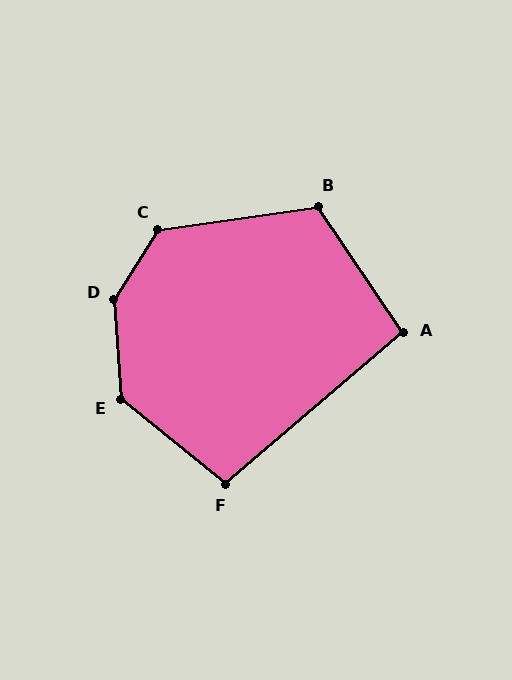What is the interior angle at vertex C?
Approximately 130 degrees (obtuse).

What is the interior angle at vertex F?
Approximately 100 degrees (obtuse).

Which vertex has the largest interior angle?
D, at approximately 144 degrees.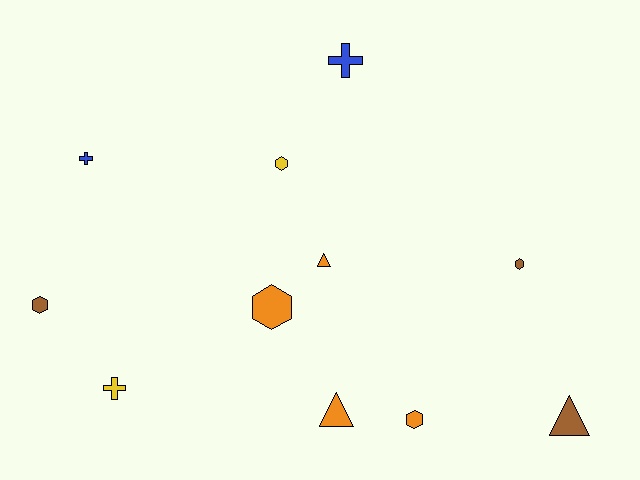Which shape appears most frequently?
Hexagon, with 5 objects.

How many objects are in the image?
There are 11 objects.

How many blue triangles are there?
There are no blue triangles.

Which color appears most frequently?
Orange, with 4 objects.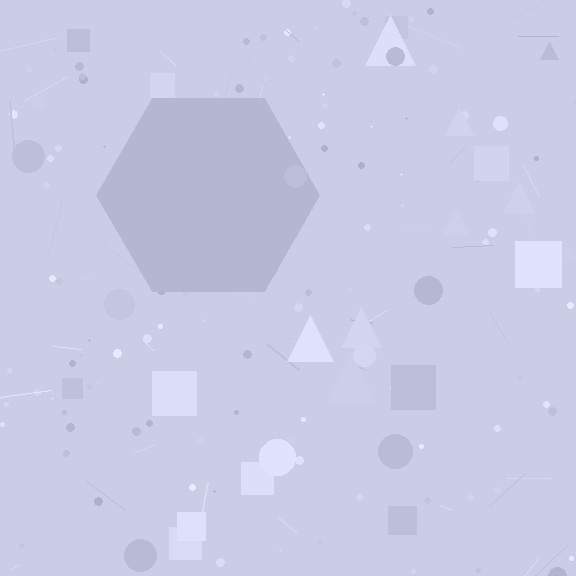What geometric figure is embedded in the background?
A hexagon is embedded in the background.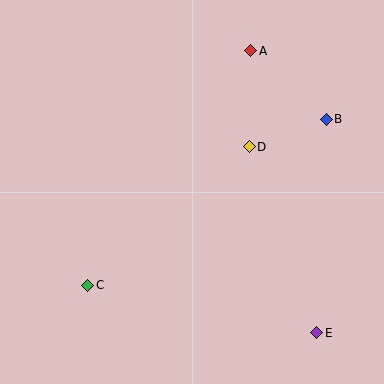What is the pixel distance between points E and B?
The distance between E and B is 214 pixels.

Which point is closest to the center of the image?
Point D at (249, 147) is closest to the center.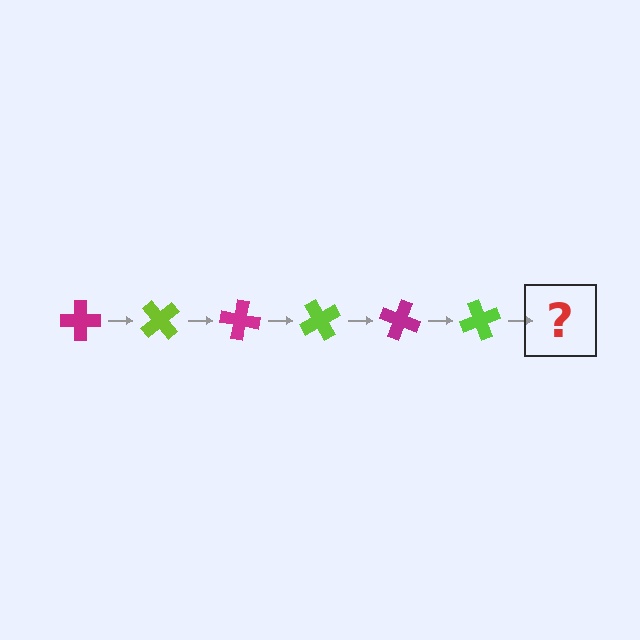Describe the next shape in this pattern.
It should be a magenta cross, rotated 300 degrees from the start.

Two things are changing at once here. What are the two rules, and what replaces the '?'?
The two rules are that it rotates 50 degrees each step and the color cycles through magenta and lime. The '?' should be a magenta cross, rotated 300 degrees from the start.